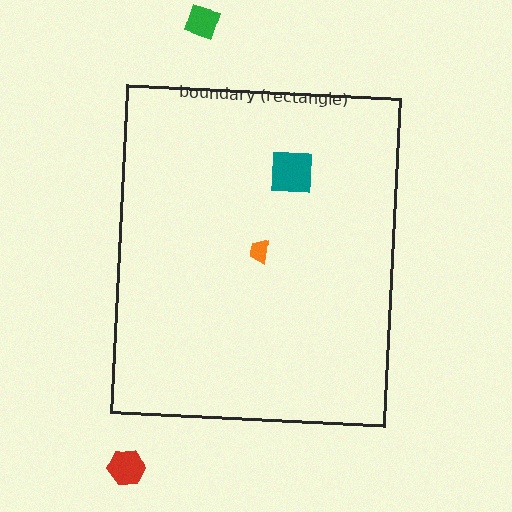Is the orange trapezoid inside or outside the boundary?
Inside.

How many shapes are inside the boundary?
2 inside, 2 outside.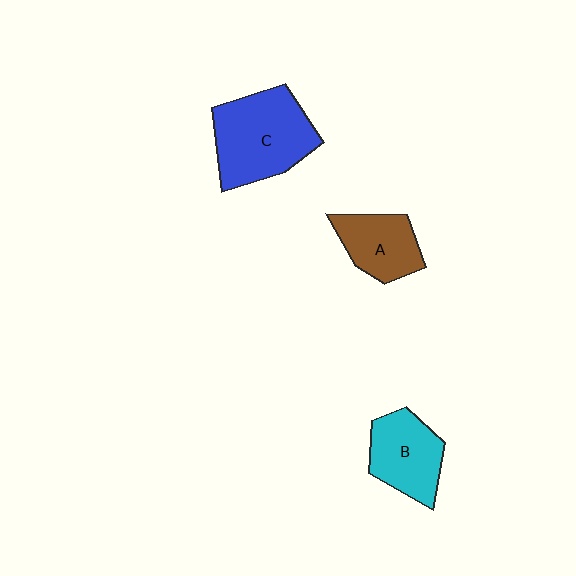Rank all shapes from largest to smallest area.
From largest to smallest: C (blue), B (cyan), A (brown).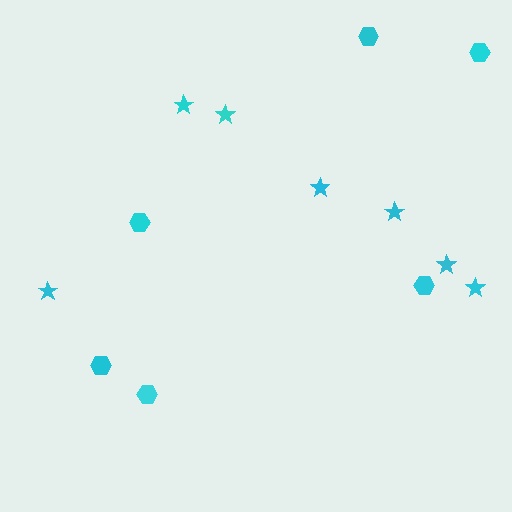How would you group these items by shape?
There are 2 groups: one group of stars (7) and one group of hexagons (6).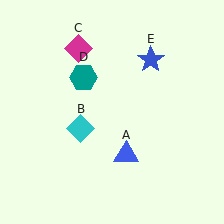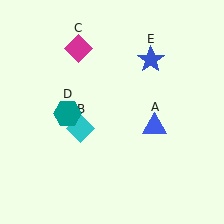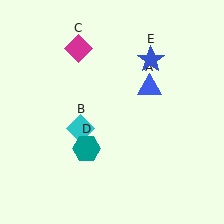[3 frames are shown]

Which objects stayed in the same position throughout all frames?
Cyan diamond (object B) and magenta diamond (object C) and blue star (object E) remained stationary.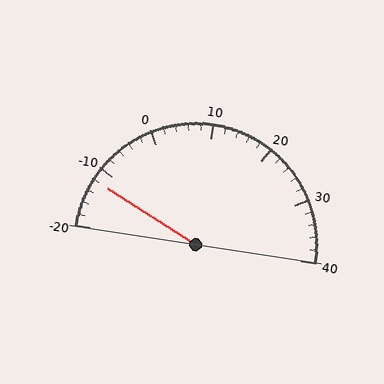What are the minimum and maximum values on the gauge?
The gauge ranges from -20 to 40.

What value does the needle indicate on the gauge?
The needle indicates approximately -12.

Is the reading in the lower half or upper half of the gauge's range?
The reading is in the lower half of the range (-20 to 40).